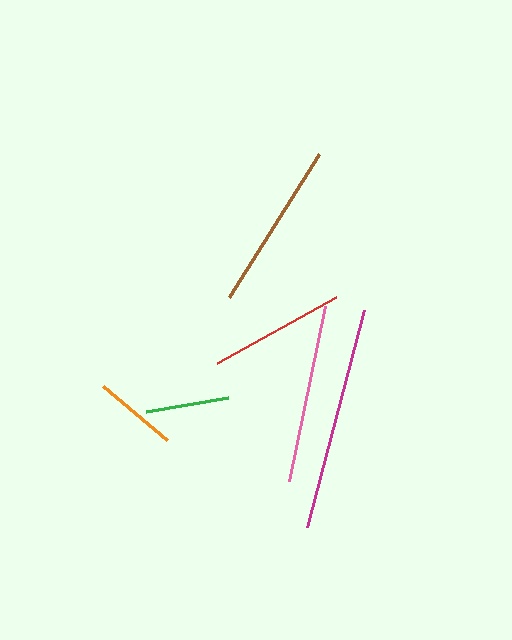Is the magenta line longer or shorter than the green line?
The magenta line is longer than the green line.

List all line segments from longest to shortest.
From longest to shortest: magenta, pink, brown, red, orange, green.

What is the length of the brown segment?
The brown segment is approximately 169 pixels long.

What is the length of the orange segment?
The orange segment is approximately 83 pixels long.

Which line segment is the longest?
The magenta line is the longest at approximately 225 pixels.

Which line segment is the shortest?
The green line is the shortest at approximately 83 pixels.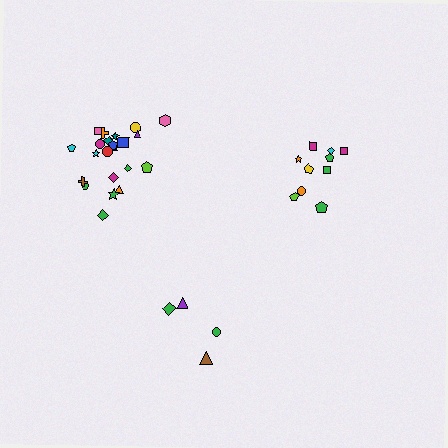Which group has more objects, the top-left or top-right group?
The top-left group.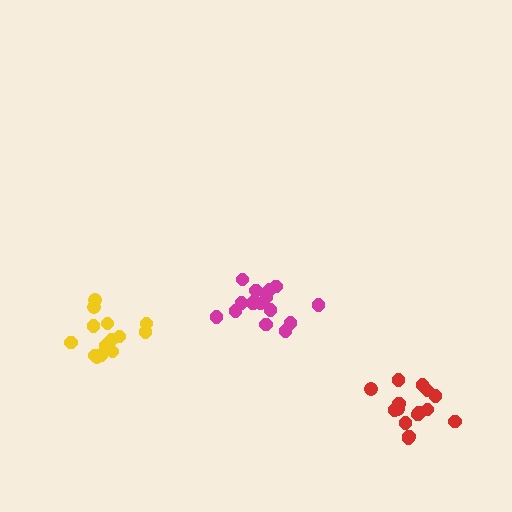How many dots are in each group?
Group 1: 15 dots, Group 2: 15 dots, Group 3: 16 dots (46 total).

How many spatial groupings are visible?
There are 3 spatial groupings.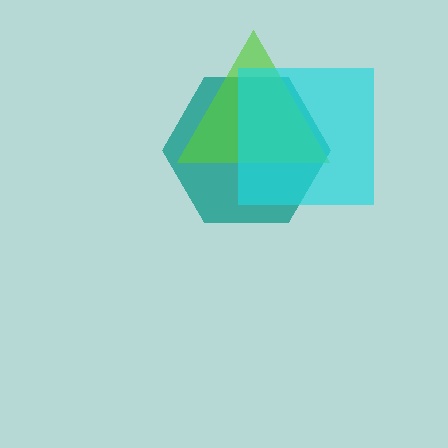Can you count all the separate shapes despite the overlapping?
Yes, there are 3 separate shapes.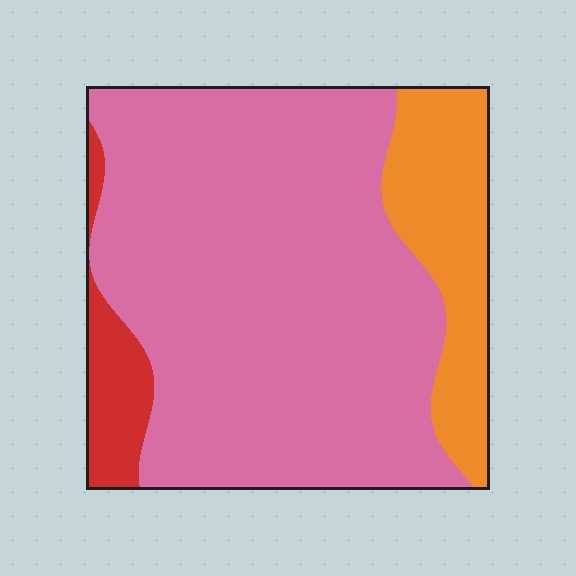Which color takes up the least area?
Red, at roughly 10%.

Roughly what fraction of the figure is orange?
Orange takes up about one sixth (1/6) of the figure.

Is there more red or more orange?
Orange.